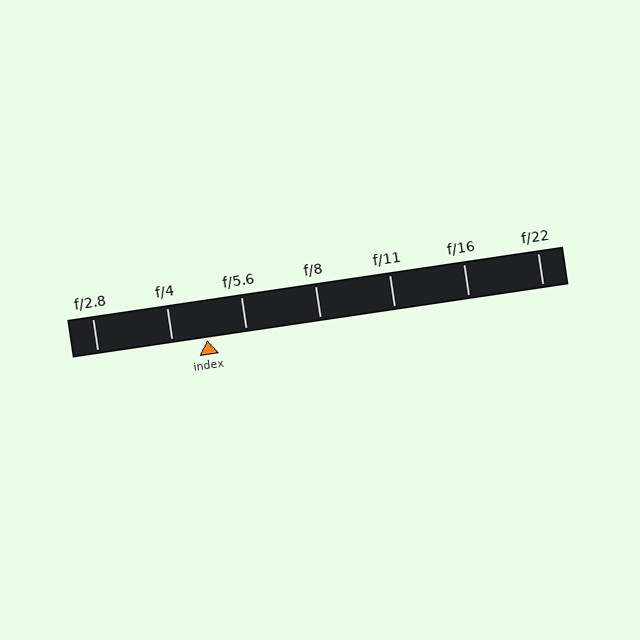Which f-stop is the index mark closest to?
The index mark is closest to f/4.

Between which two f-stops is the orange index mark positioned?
The index mark is between f/4 and f/5.6.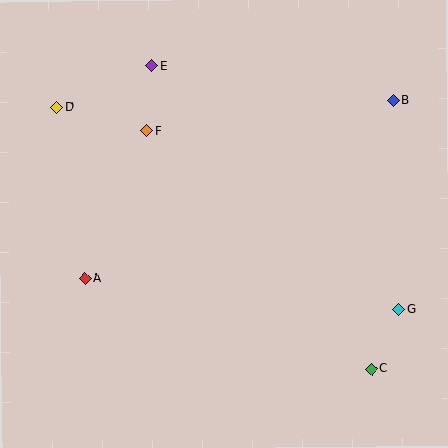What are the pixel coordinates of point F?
Point F is at (147, 131).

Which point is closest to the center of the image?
Point F at (147, 131) is closest to the center.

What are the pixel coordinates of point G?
Point G is at (399, 310).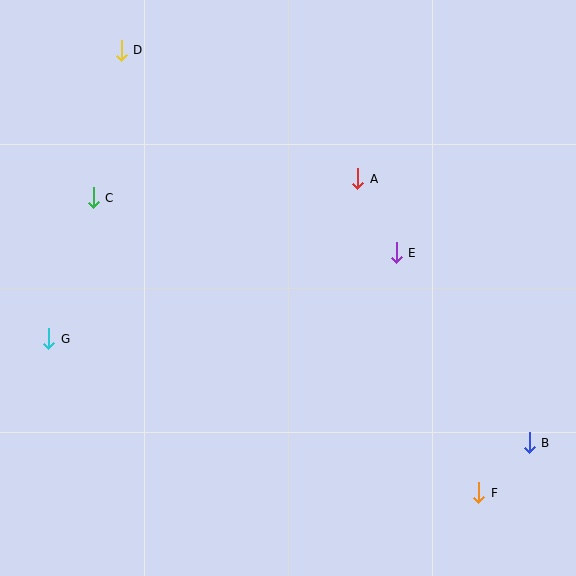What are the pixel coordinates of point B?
Point B is at (529, 443).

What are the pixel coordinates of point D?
Point D is at (121, 50).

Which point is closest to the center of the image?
Point E at (396, 253) is closest to the center.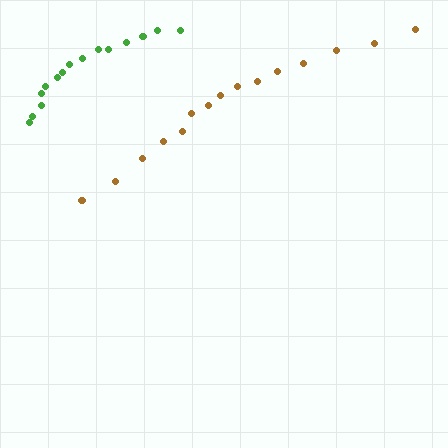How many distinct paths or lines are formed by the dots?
There are 2 distinct paths.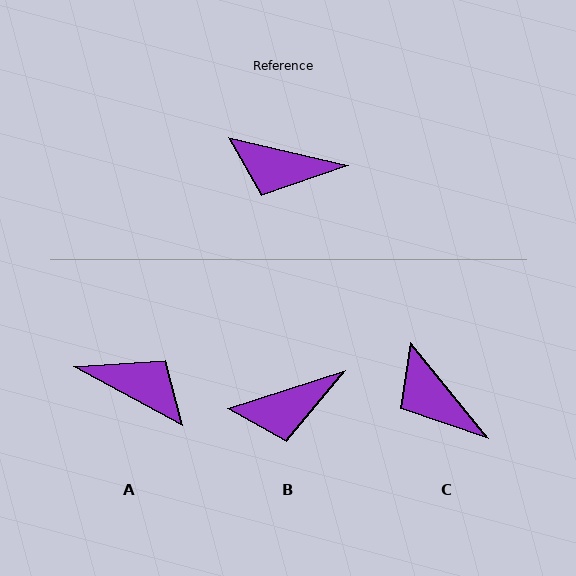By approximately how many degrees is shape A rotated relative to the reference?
Approximately 165 degrees counter-clockwise.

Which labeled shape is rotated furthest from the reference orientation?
A, about 165 degrees away.